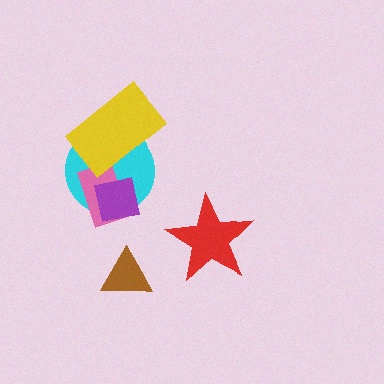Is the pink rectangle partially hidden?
Yes, it is partially covered by another shape.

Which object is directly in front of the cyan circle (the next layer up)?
The pink rectangle is directly in front of the cyan circle.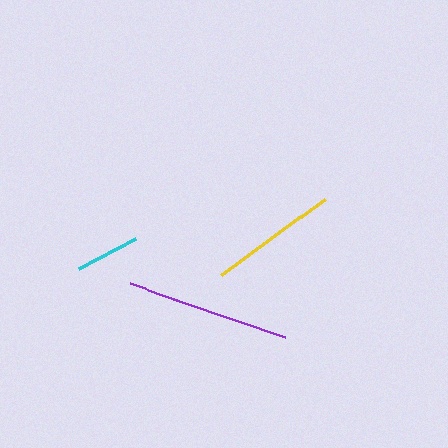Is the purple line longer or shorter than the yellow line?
The purple line is longer than the yellow line.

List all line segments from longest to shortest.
From longest to shortest: purple, yellow, cyan.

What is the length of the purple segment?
The purple segment is approximately 165 pixels long.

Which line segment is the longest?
The purple line is the longest at approximately 165 pixels.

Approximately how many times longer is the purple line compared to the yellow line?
The purple line is approximately 1.3 times the length of the yellow line.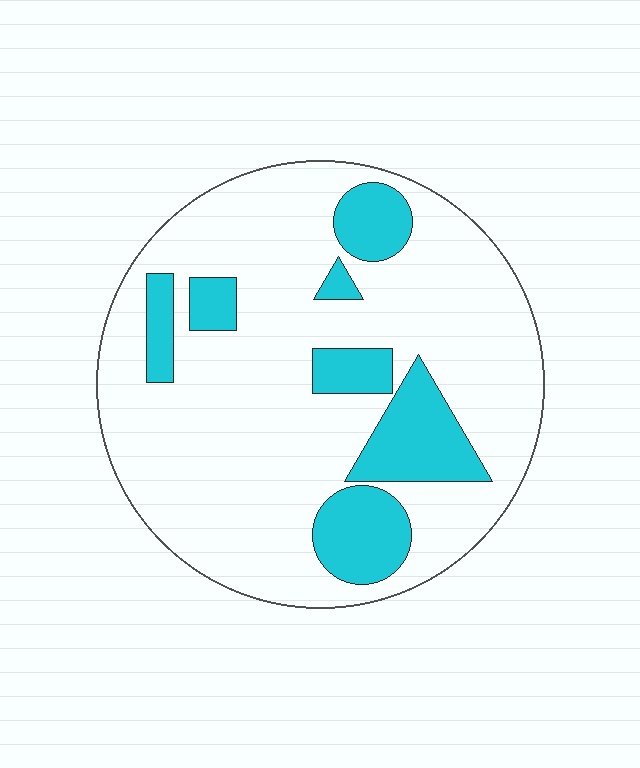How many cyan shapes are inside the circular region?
7.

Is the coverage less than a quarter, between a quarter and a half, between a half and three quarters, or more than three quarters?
Less than a quarter.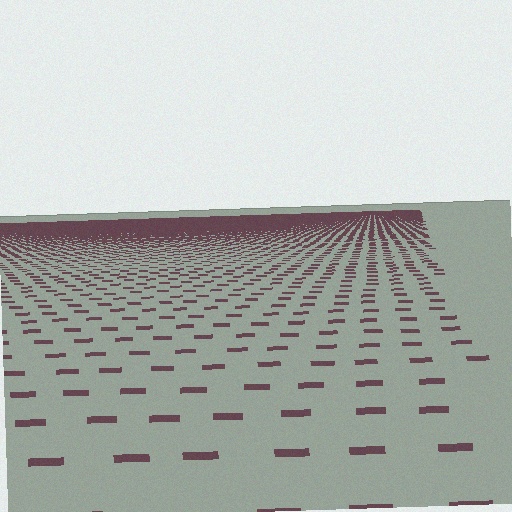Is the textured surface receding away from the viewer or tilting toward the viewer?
The surface is receding away from the viewer. Texture elements get smaller and denser toward the top.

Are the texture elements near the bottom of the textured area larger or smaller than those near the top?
Larger. Near the bottom, elements are closer to the viewer and appear at a bigger on-screen size.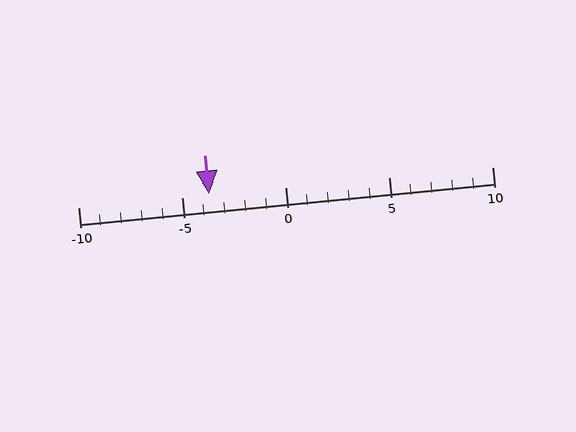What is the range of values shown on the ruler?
The ruler shows values from -10 to 10.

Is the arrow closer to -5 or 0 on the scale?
The arrow is closer to -5.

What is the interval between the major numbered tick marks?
The major tick marks are spaced 5 units apart.